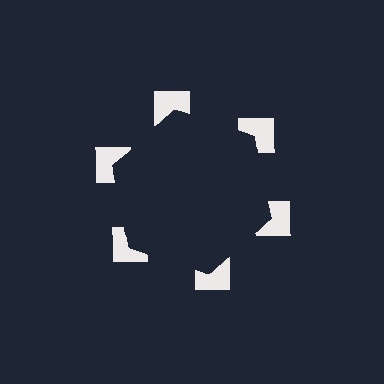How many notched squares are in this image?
There are 6 — one at each vertex of the illusory hexagon.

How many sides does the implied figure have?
6 sides.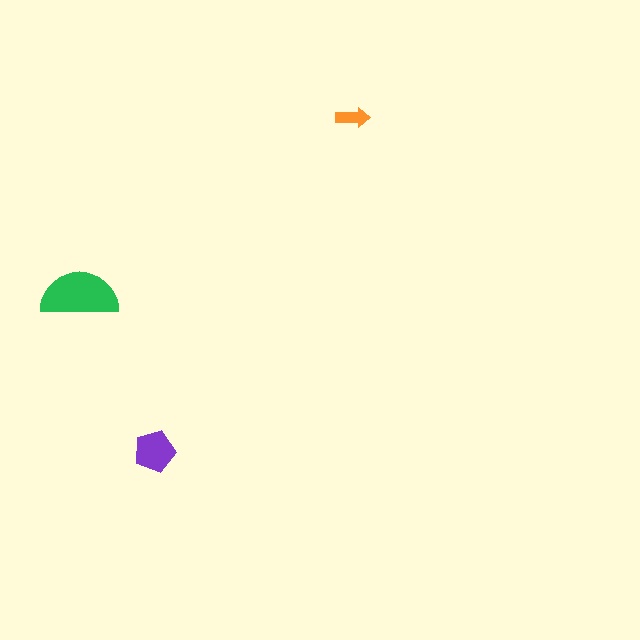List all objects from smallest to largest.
The orange arrow, the purple pentagon, the green semicircle.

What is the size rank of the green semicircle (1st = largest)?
1st.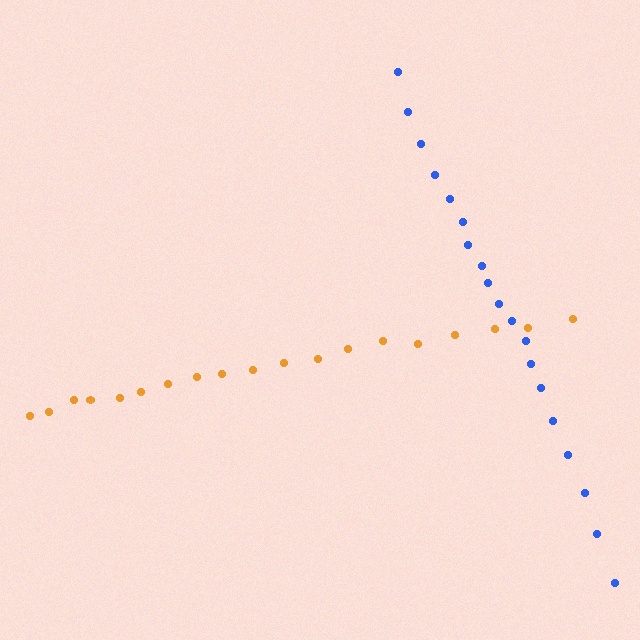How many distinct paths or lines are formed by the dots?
There are 2 distinct paths.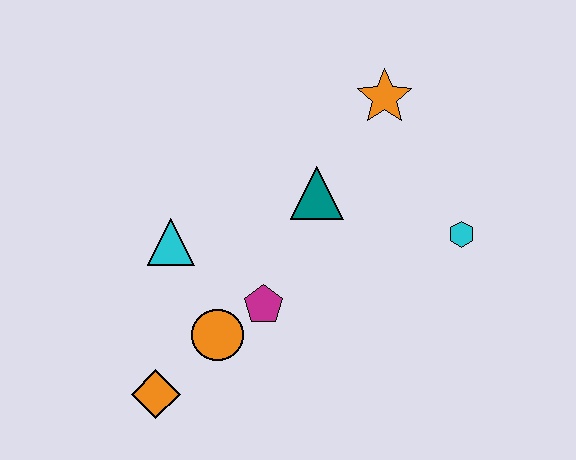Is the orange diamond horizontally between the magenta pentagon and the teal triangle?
No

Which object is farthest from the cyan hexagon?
The orange diamond is farthest from the cyan hexagon.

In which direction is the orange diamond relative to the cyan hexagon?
The orange diamond is to the left of the cyan hexagon.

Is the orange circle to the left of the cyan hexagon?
Yes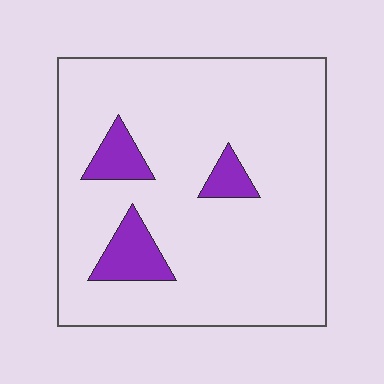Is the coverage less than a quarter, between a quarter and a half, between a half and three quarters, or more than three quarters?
Less than a quarter.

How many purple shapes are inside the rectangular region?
3.